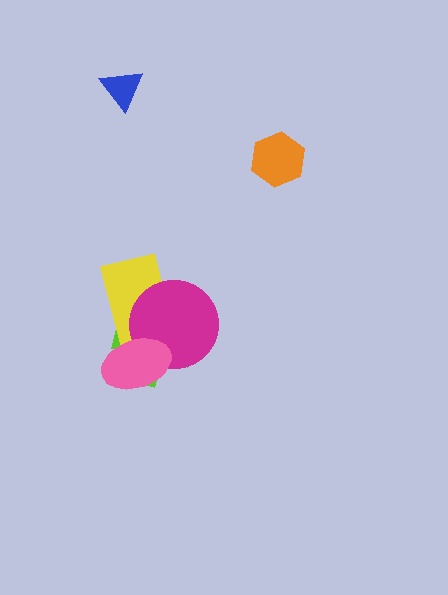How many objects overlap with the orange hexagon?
0 objects overlap with the orange hexagon.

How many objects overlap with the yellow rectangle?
3 objects overlap with the yellow rectangle.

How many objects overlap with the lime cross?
3 objects overlap with the lime cross.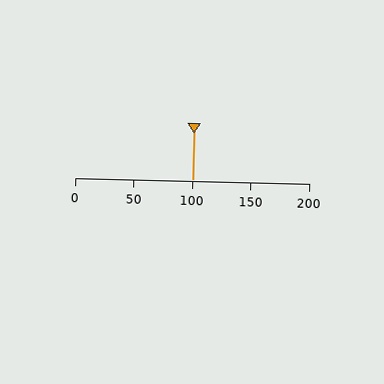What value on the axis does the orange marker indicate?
The marker indicates approximately 100.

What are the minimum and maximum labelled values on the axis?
The axis runs from 0 to 200.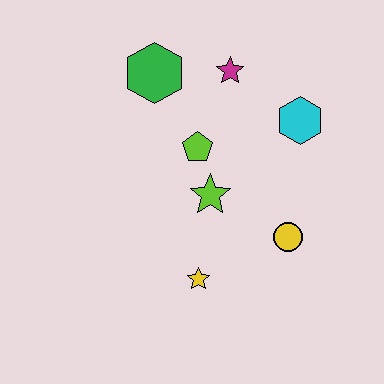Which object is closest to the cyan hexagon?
The magenta star is closest to the cyan hexagon.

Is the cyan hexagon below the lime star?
No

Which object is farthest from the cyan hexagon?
The yellow star is farthest from the cyan hexagon.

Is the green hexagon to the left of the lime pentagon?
Yes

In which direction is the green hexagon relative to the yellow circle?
The green hexagon is above the yellow circle.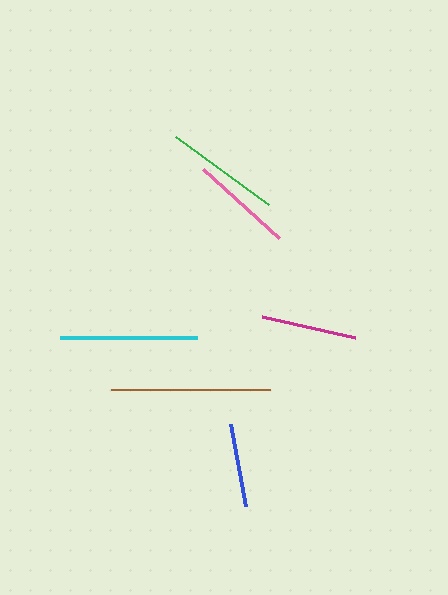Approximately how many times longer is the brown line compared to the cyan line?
The brown line is approximately 1.2 times the length of the cyan line.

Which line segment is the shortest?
The blue line is the shortest at approximately 83 pixels.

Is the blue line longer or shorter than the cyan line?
The cyan line is longer than the blue line.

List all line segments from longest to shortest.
From longest to shortest: brown, cyan, green, pink, magenta, blue.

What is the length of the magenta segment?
The magenta segment is approximately 95 pixels long.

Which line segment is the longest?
The brown line is the longest at approximately 159 pixels.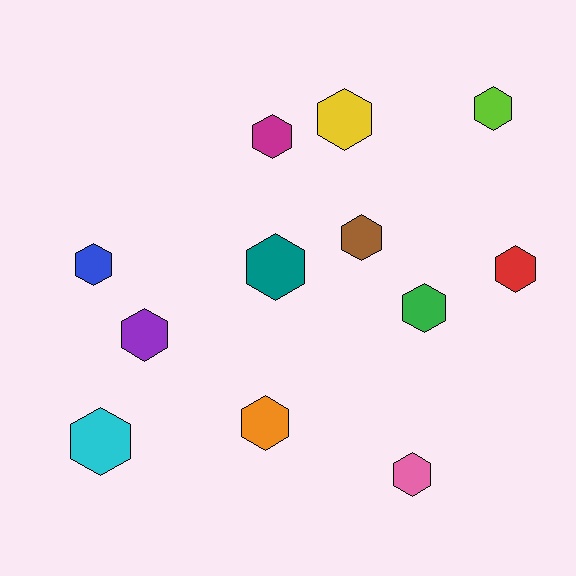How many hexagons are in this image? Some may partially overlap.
There are 12 hexagons.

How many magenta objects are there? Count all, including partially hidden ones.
There is 1 magenta object.